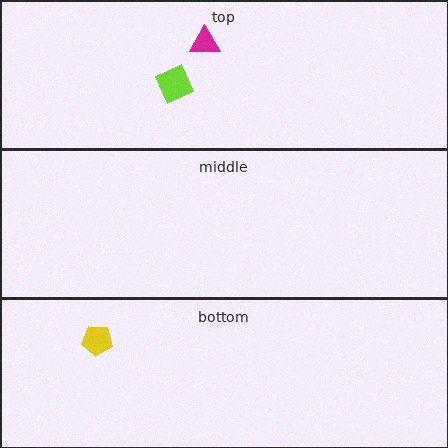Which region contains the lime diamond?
The top region.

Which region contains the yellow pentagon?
The bottom region.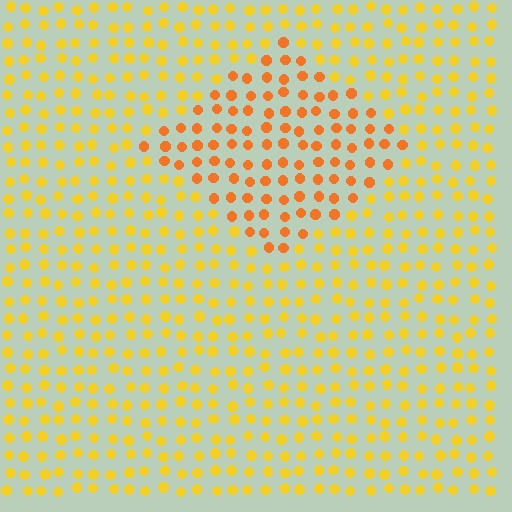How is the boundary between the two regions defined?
The boundary is defined purely by a slight shift in hue (about 27 degrees). Spacing, size, and orientation are identical on both sides.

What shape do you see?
I see a diamond.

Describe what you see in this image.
The image is filled with small yellow elements in a uniform arrangement. A diamond-shaped region is visible where the elements are tinted to a slightly different hue, forming a subtle color boundary.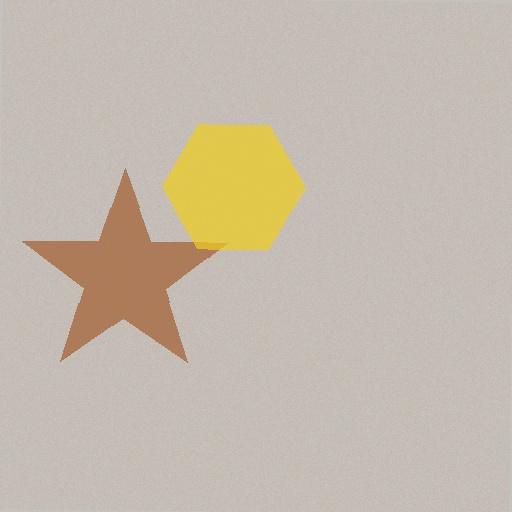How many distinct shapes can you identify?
There are 2 distinct shapes: a brown star, a yellow hexagon.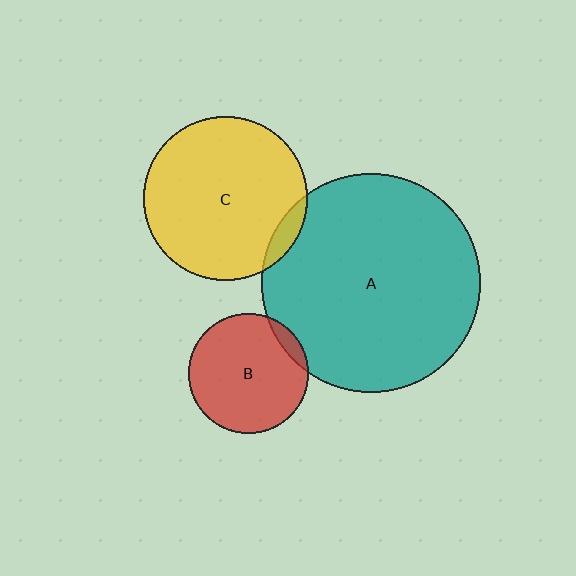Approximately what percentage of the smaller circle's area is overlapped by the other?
Approximately 5%.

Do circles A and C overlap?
Yes.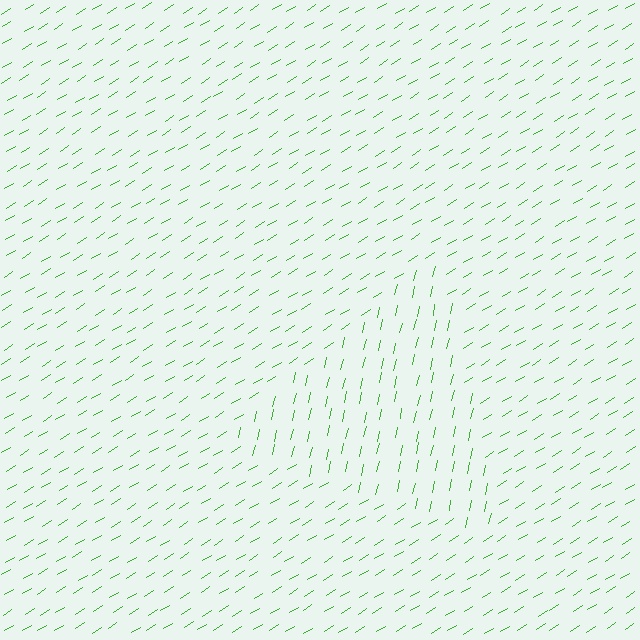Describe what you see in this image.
The image is filled with small green line segments. A triangle region in the image has lines oriented differently from the surrounding lines, creating a visible texture boundary.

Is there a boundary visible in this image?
Yes, there is a texture boundary formed by a change in line orientation.